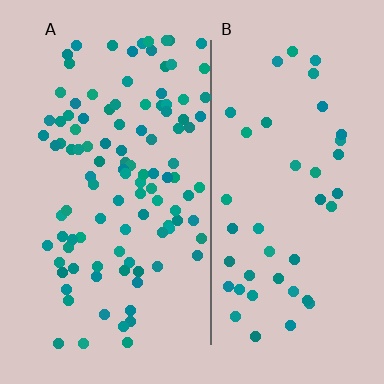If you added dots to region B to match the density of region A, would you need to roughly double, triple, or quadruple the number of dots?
Approximately double.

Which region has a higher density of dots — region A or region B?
A (the left).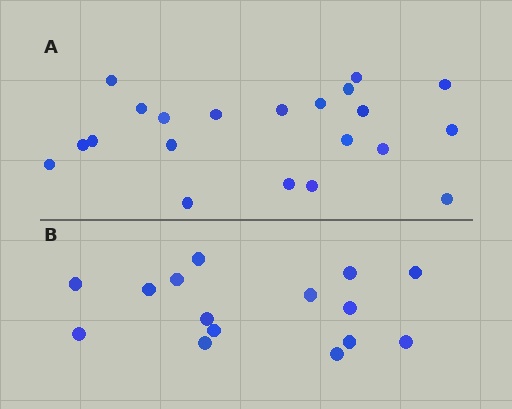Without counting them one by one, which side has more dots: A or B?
Region A (the top region) has more dots.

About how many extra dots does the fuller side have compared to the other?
Region A has about 6 more dots than region B.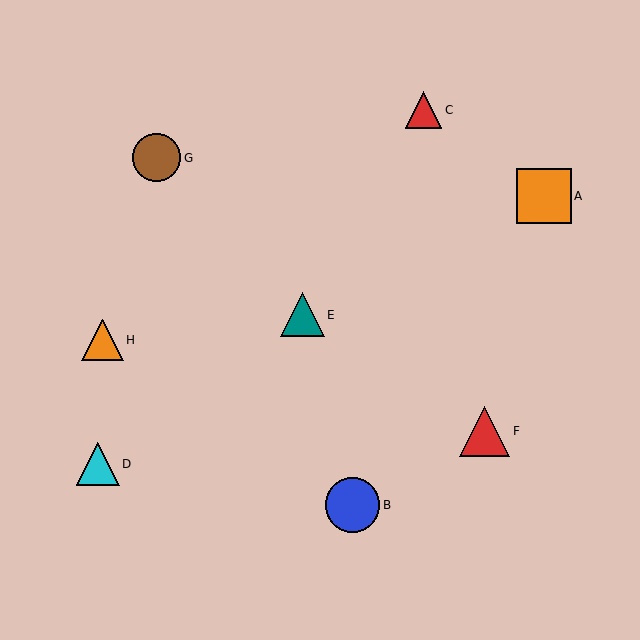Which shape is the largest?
The orange square (labeled A) is the largest.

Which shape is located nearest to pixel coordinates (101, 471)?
The cyan triangle (labeled D) at (98, 464) is nearest to that location.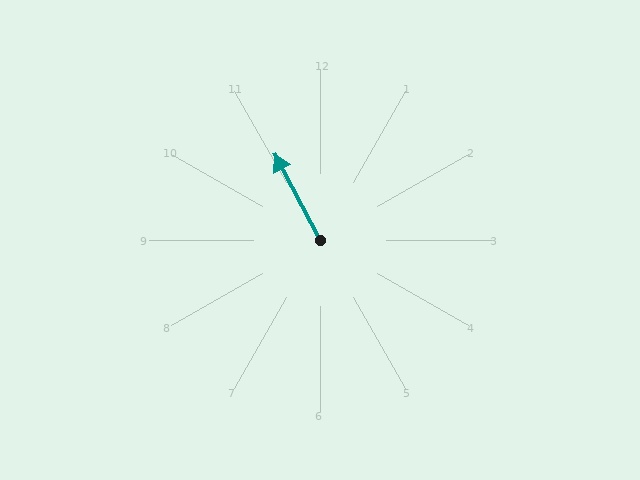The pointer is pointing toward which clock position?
Roughly 11 o'clock.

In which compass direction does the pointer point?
Northwest.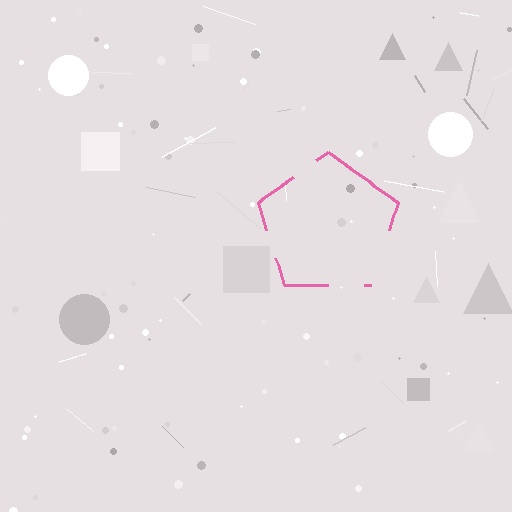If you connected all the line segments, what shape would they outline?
They would outline a pentagon.